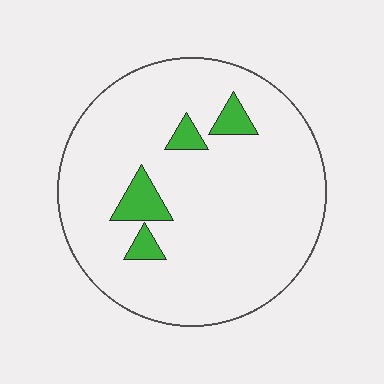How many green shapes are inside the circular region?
4.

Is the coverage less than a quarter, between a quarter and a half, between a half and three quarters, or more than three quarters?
Less than a quarter.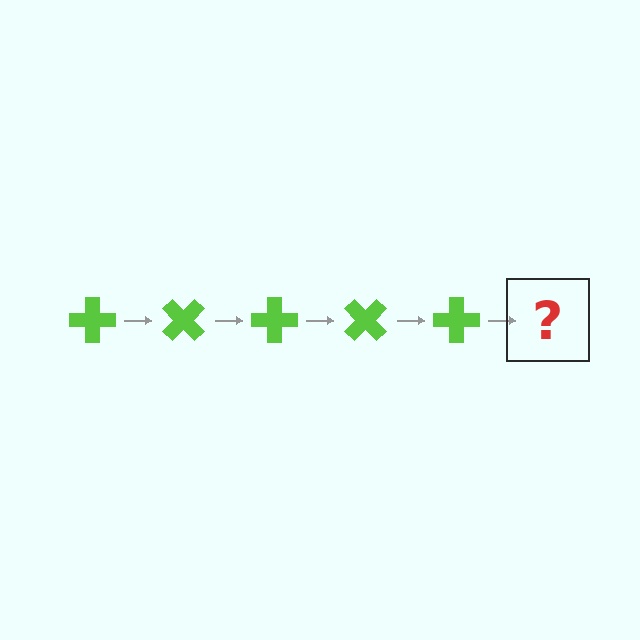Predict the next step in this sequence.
The next step is a lime cross rotated 225 degrees.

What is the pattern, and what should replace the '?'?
The pattern is that the cross rotates 45 degrees each step. The '?' should be a lime cross rotated 225 degrees.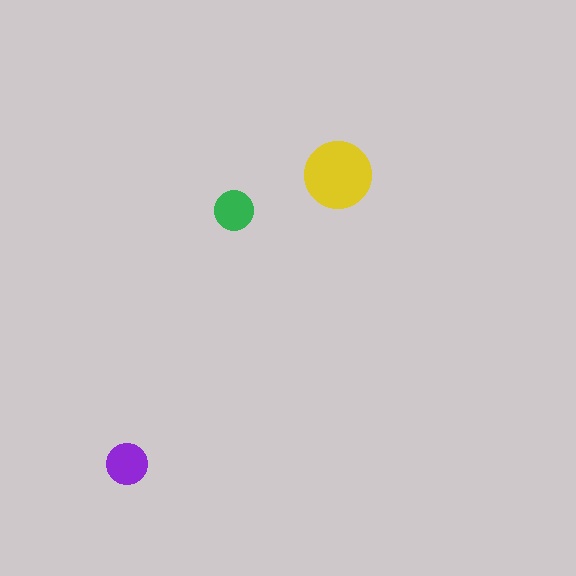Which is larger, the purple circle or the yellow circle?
The yellow one.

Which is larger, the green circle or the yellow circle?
The yellow one.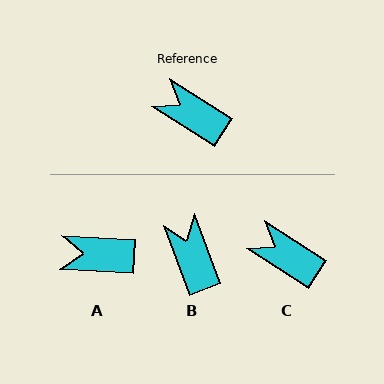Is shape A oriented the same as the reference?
No, it is off by about 29 degrees.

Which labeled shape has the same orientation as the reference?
C.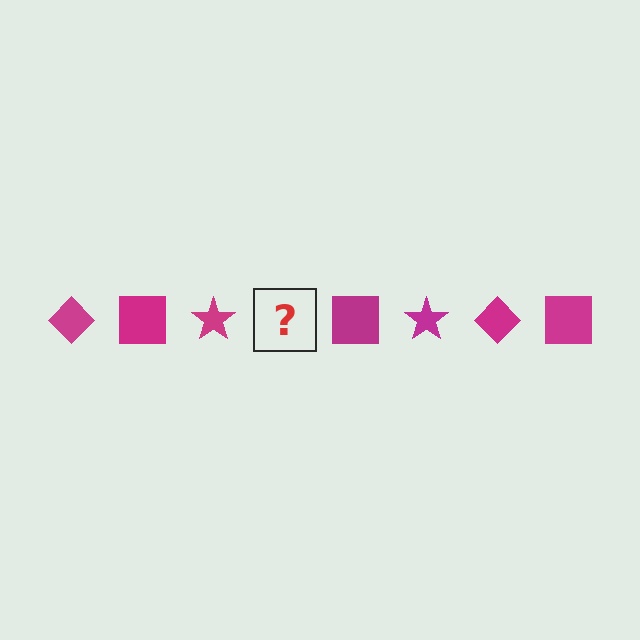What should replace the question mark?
The question mark should be replaced with a magenta diamond.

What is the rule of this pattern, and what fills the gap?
The rule is that the pattern cycles through diamond, square, star shapes in magenta. The gap should be filled with a magenta diamond.